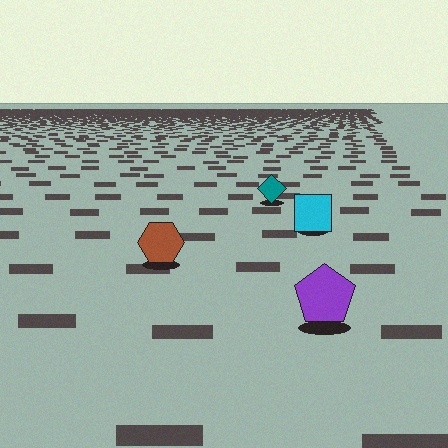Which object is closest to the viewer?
The purple pentagon is closest. The texture marks near it are larger and more spread out.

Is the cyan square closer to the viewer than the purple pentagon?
No. The purple pentagon is closer — you can tell from the texture gradient: the ground texture is coarser near it.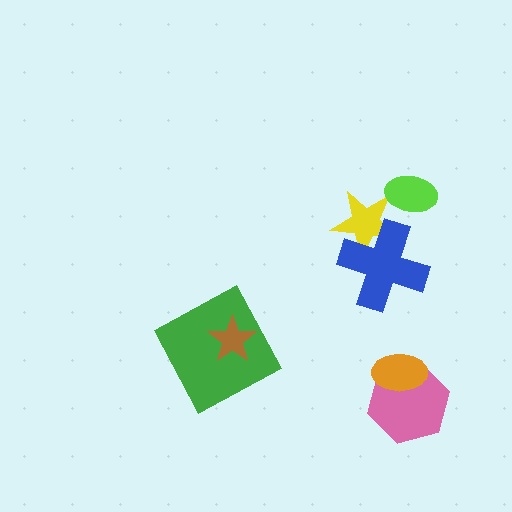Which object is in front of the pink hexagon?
The orange ellipse is in front of the pink hexagon.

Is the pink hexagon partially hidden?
Yes, it is partially covered by another shape.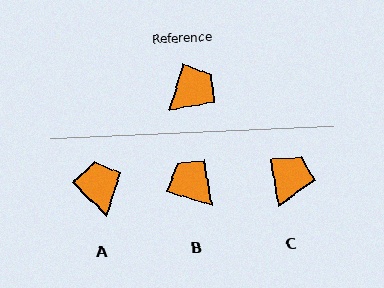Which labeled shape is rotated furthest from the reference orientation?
B, about 90 degrees away.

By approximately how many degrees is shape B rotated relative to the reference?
Approximately 90 degrees counter-clockwise.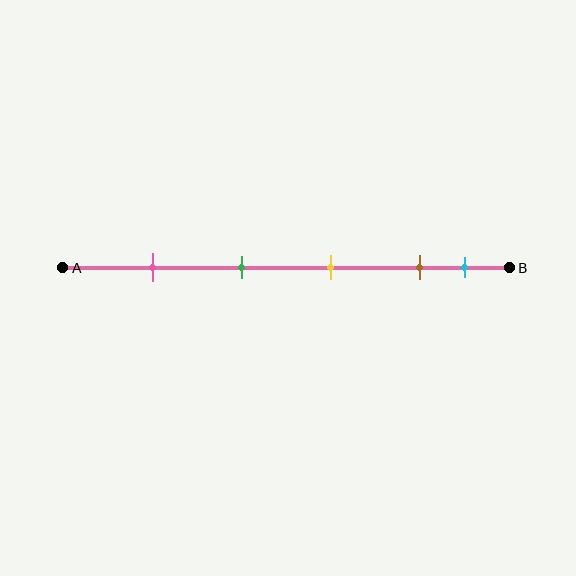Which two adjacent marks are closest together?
The brown and cyan marks are the closest adjacent pair.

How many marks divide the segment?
There are 5 marks dividing the segment.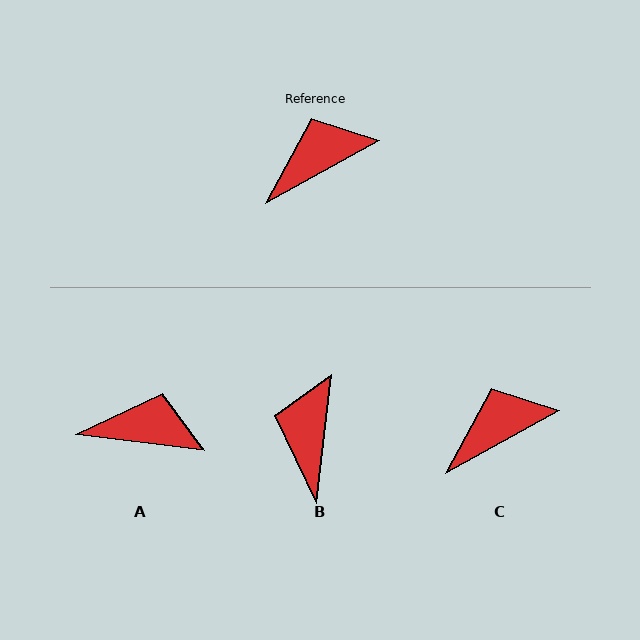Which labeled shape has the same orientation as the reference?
C.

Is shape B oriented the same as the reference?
No, it is off by about 54 degrees.